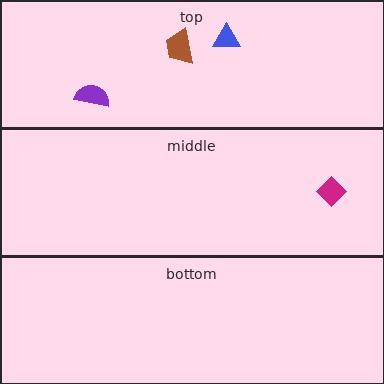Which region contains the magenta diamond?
The middle region.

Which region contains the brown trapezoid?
The top region.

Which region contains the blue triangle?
The top region.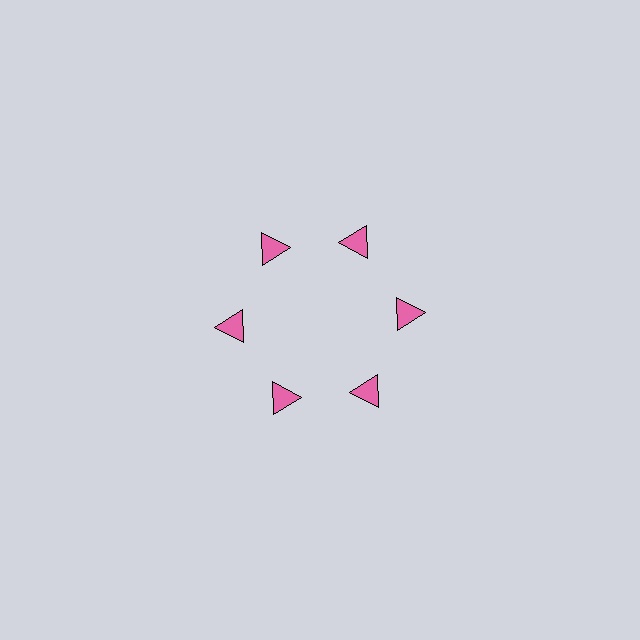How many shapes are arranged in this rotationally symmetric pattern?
There are 6 shapes, arranged in 6 groups of 1.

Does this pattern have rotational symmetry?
Yes, this pattern has 6-fold rotational symmetry. It looks the same after rotating 60 degrees around the center.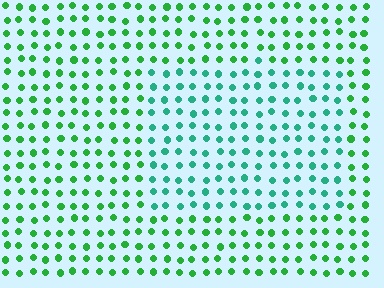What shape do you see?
I see a rectangle.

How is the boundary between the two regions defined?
The boundary is defined purely by a slight shift in hue (about 34 degrees). Spacing, size, and orientation are identical on both sides.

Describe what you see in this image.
The image is filled with small green elements in a uniform arrangement. A rectangle-shaped region is visible where the elements are tinted to a slightly different hue, forming a subtle color boundary.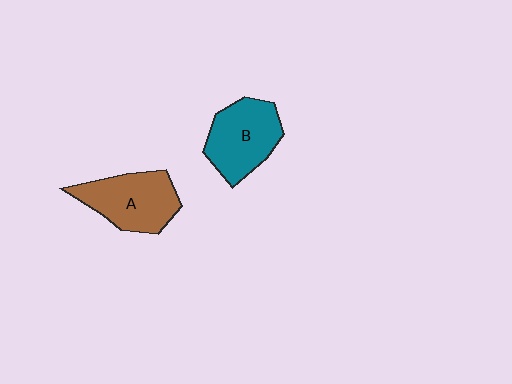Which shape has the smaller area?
Shape B (teal).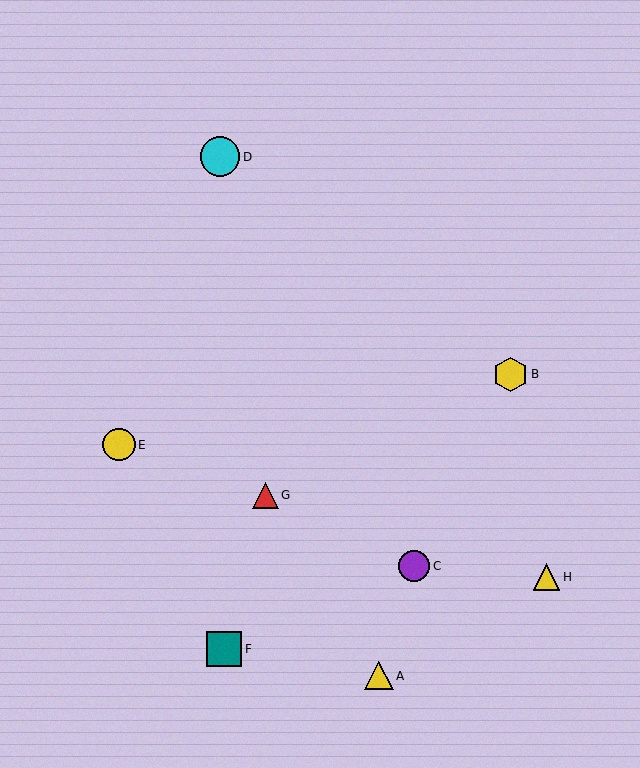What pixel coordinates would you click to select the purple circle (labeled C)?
Click at (414, 566) to select the purple circle C.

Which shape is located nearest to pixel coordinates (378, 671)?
The yellow triangle (labeled A) at (379, 676) is nearest to that location.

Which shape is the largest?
The cyan circle (labeled D) is the largest.